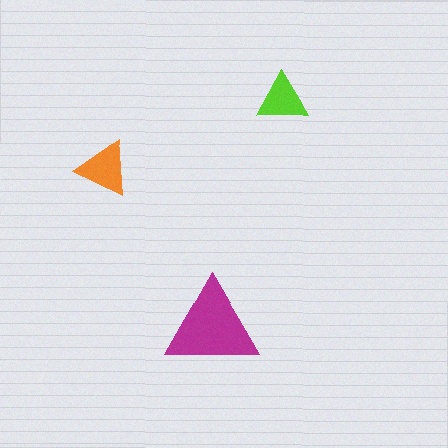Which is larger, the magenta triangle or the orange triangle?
The magenta one.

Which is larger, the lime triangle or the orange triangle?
The orange one.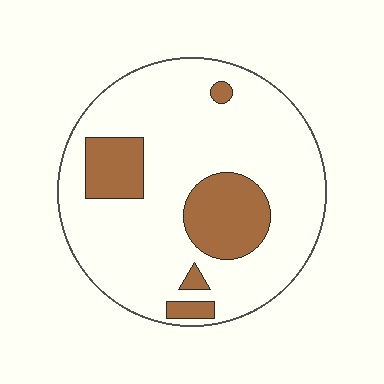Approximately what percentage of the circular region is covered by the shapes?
Approximately 20%.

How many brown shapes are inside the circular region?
5.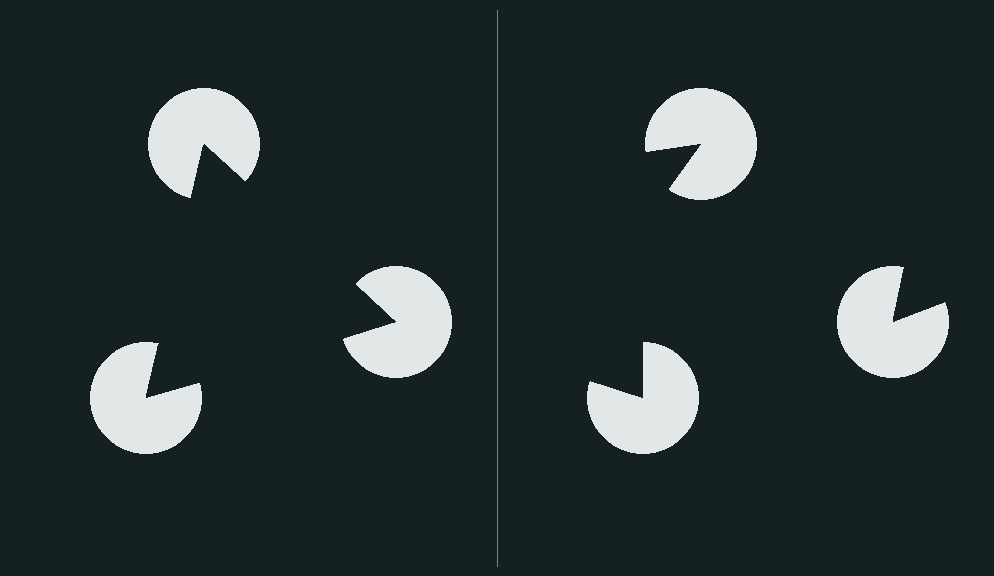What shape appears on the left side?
An illusory triangle.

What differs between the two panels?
The pac-man discs are positioned identically on both sides; only the wedge orientations differ. On the left they align to a triangle; on the right they are misaligned.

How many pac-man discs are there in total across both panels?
6 — 3 on each side.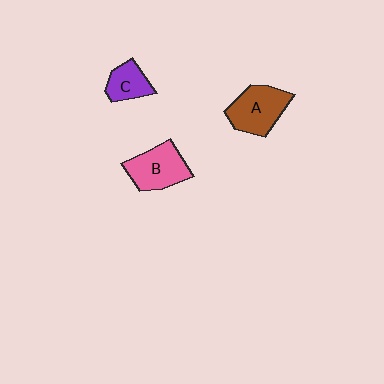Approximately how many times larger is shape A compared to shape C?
Approximately 1.7 times.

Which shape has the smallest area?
Shape C (purple).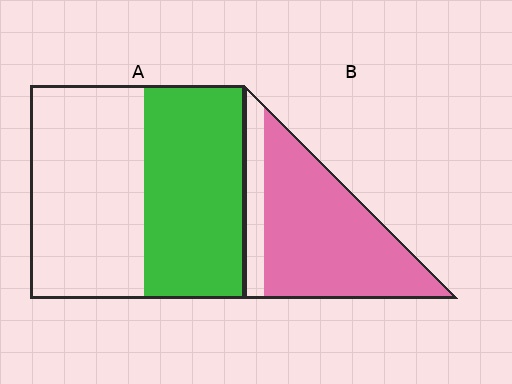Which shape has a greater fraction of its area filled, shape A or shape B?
Shape B.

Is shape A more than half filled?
Roughly half.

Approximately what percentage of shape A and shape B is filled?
A is approximately 45% and B is approximately 80%.